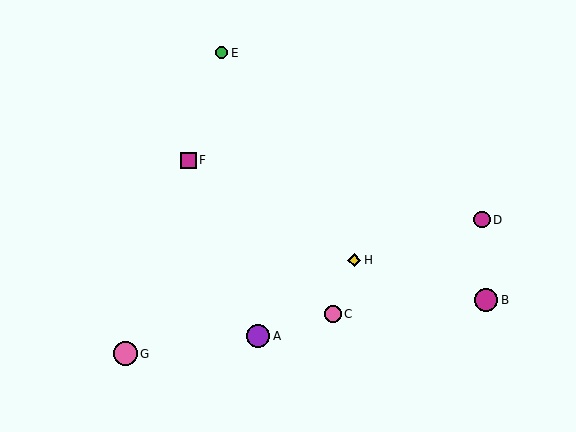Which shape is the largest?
The pink circle (labeled G) is the largest.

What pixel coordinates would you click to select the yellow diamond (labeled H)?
Click at (354, 260) to select the yellow diamond H.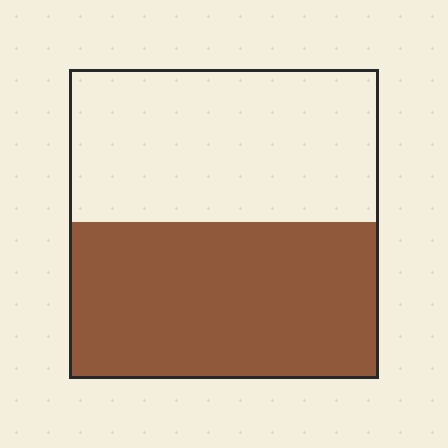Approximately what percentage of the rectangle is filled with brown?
Approximately 50%.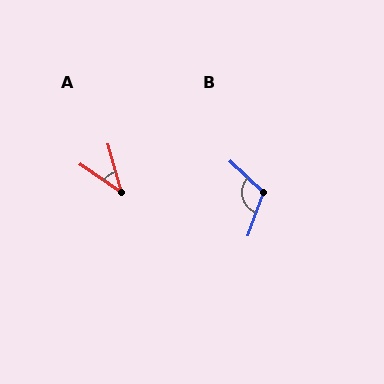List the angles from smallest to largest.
A (40°), B (114°).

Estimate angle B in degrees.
Approximately 114 degrees.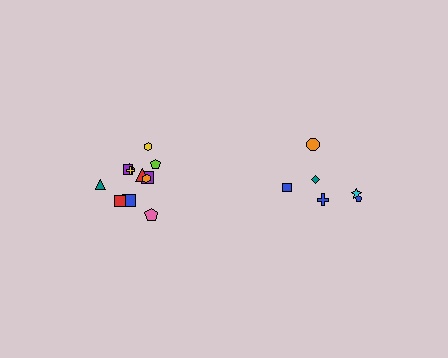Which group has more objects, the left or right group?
The left group.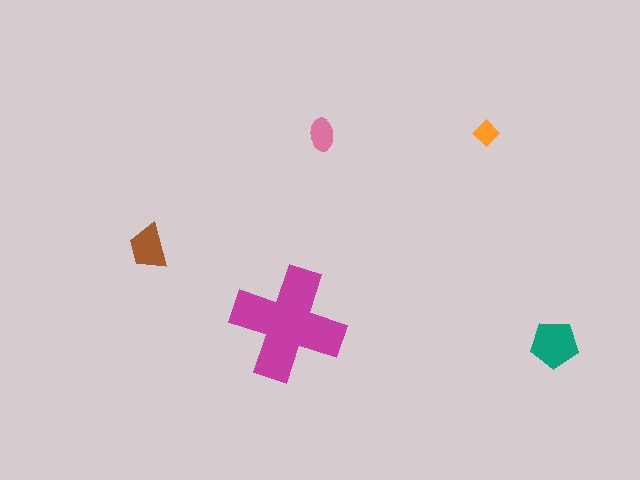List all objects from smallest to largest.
The orange diamond, the pink ellipse, the brown trapezoid, the teal pentagon, the magenta cross.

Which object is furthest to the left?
The brown trapezoid is leftmost.